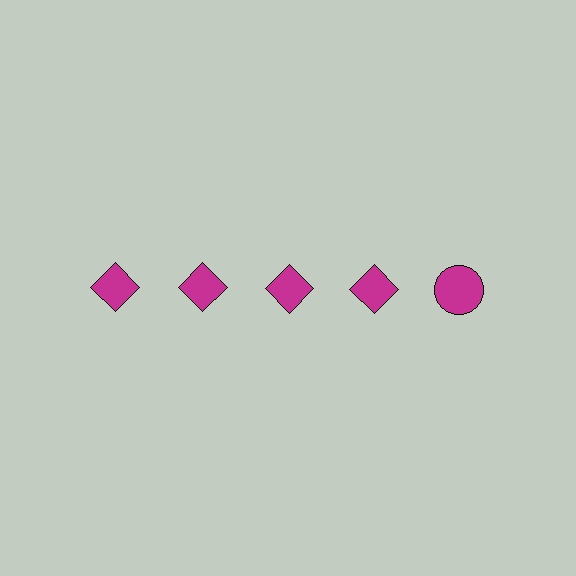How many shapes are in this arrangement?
There are 5 shapes arranged in a grid pattern.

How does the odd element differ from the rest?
It has a different shape: circle instead of diamond.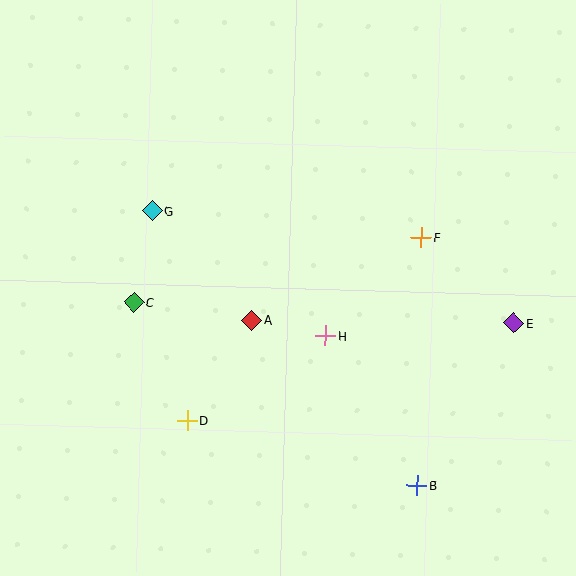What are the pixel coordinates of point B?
Point B is at (417, 485).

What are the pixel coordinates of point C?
Point C is at (134, 302).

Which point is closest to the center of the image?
Point A at (252, 320) is closest to the center.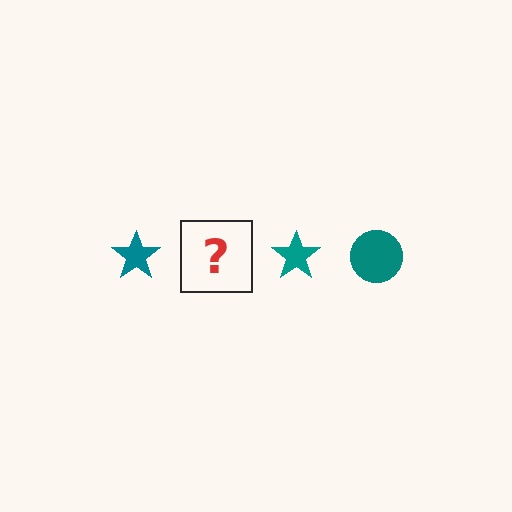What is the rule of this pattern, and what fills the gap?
The rule is that the pattern cycles through star, circle shapes in teal. The gap should be filled with a teal circle.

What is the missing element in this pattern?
The missing element is a teal circle.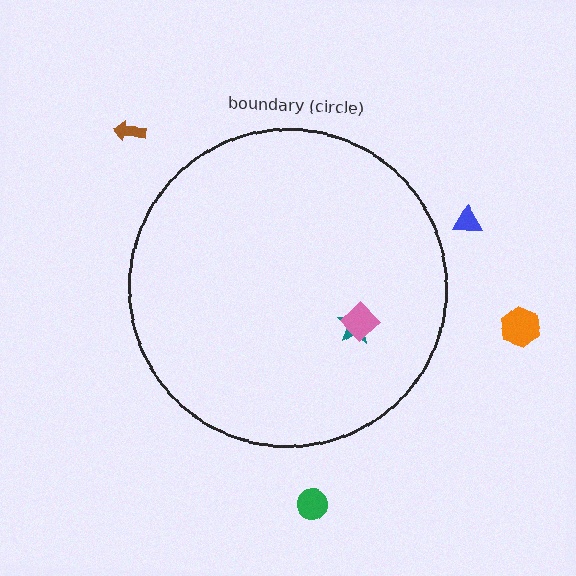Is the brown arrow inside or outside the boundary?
Outside.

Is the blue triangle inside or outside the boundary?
Outside.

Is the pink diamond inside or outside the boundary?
Inside.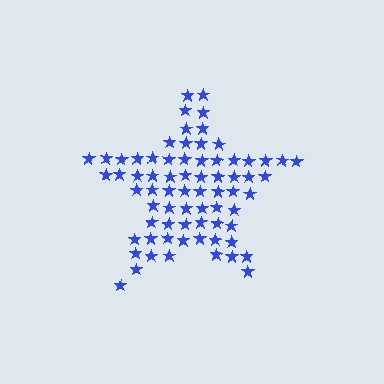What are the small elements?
The small elements are stars.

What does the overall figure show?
The overall figure shows a star.